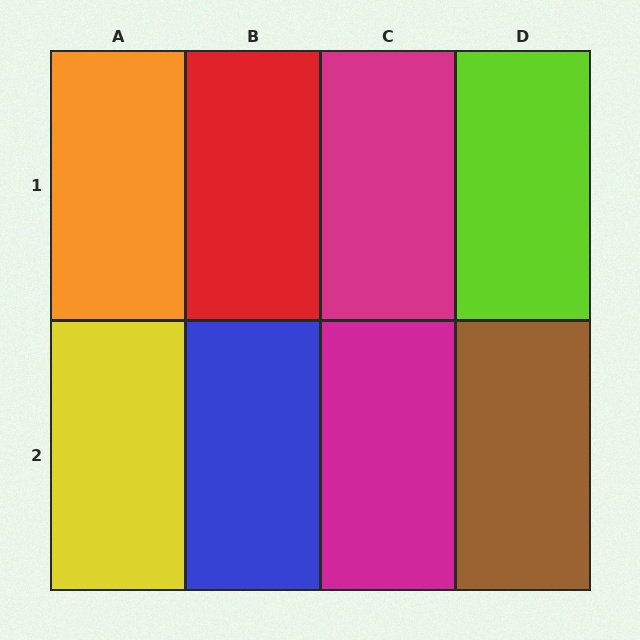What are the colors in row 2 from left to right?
Yellow, blue, magenta, brown.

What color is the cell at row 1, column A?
Orange.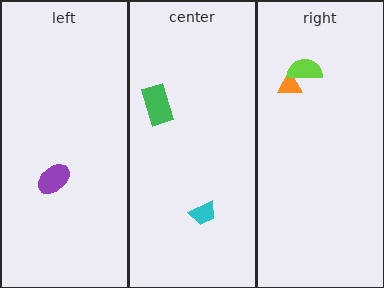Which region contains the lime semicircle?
The right region.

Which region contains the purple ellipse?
The left region.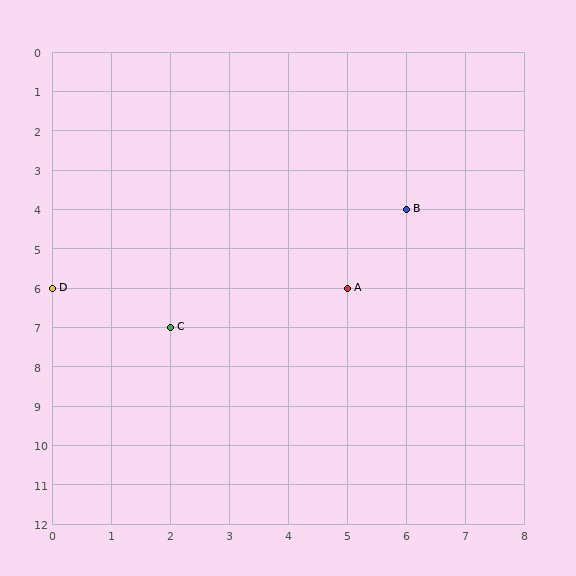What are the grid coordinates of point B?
Point B is at grid coordinates (6, 4).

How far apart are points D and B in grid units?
Points D and B are 6 columns and 2 rows apart (about 6.3 grid units diagonally).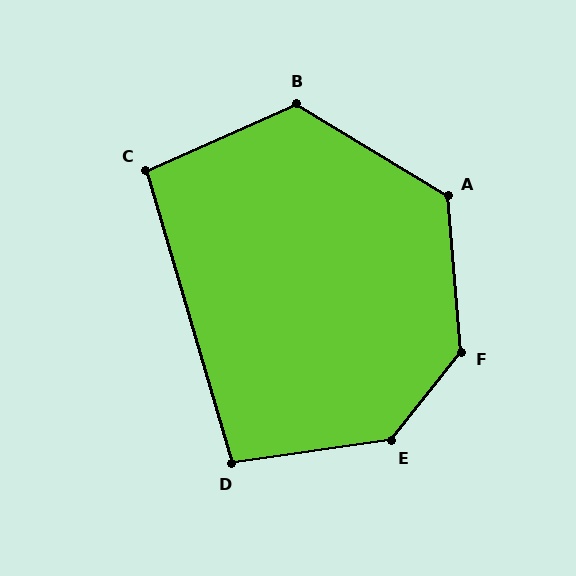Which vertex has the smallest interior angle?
C, at approximately 98 degrees.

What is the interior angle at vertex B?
Approximately 125 degrees (obtuse).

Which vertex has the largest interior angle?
F, at approximately 137 degrees.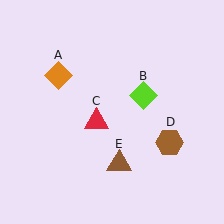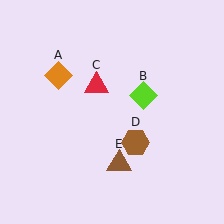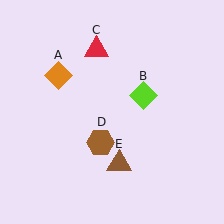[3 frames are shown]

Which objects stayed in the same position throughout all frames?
Orange diamond (object A) and lime diamond (object B) and brown triangle (object E) remained stationary.